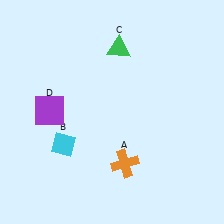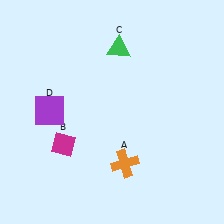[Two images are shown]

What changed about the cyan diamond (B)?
In Image 1, B is cyan. In Image 2, it changed to magenta.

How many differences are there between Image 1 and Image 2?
There is 1 difference between the two images.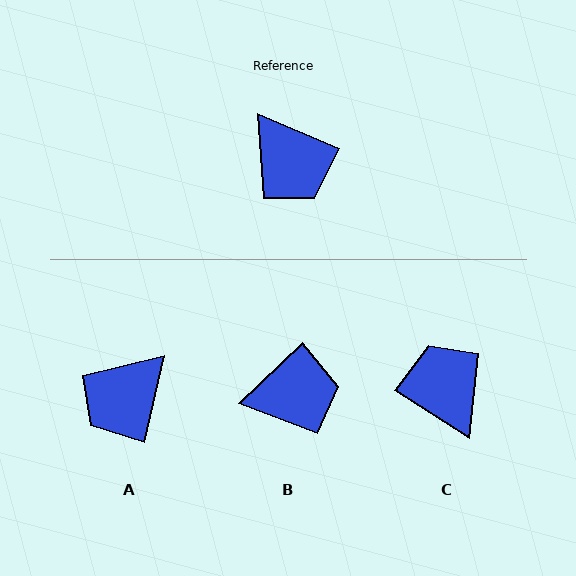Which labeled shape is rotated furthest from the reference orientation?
C, about 171 degrees away.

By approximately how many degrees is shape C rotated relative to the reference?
Approximately 171 degrees counter-clockwise.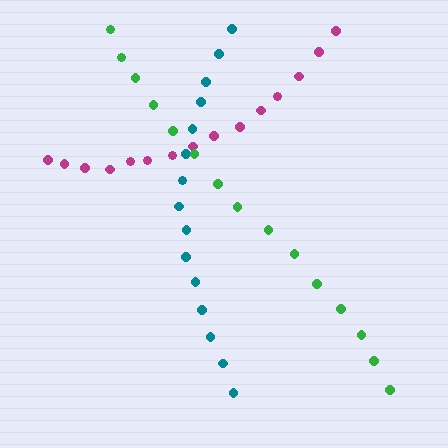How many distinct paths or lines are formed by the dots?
There are 3 distinct paths.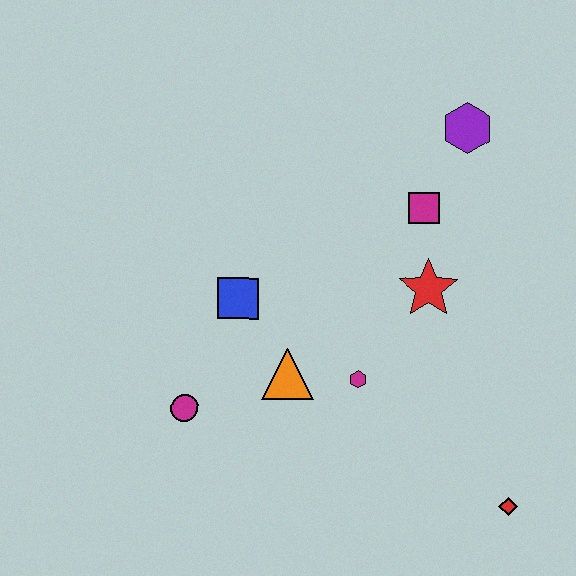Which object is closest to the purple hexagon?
The magenta square is closest to the purple hexagon.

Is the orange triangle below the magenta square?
Yes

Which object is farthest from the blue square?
The red diamond is farthest from the blue square.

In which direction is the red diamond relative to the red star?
The red diamond is below the red star.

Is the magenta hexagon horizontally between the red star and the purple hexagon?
No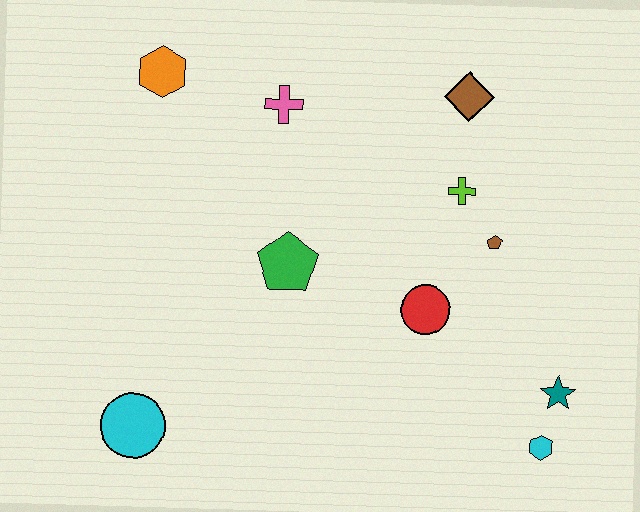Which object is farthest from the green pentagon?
The cyan hexagon is farthest from the green pentagon.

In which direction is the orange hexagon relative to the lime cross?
The orange hexagon is to the left of the lime cross.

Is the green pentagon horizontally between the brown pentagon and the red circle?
No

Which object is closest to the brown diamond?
The lime cross is closest to the brown diamond.